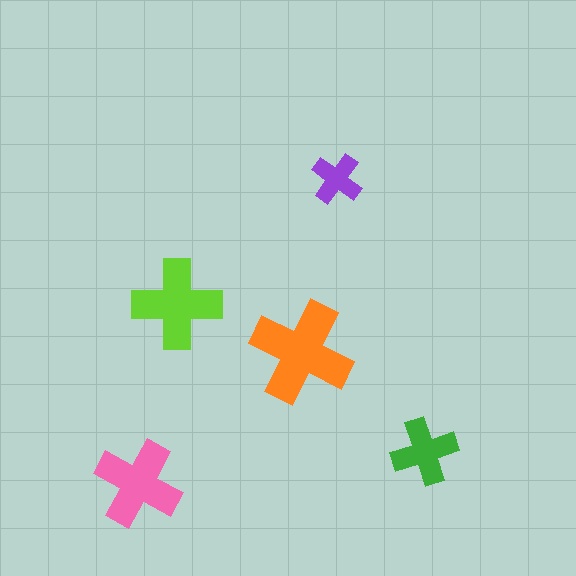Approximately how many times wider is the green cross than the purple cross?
About 1.5 times wider.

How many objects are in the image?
There are 5 objects in the image.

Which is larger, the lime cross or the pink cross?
The lime one.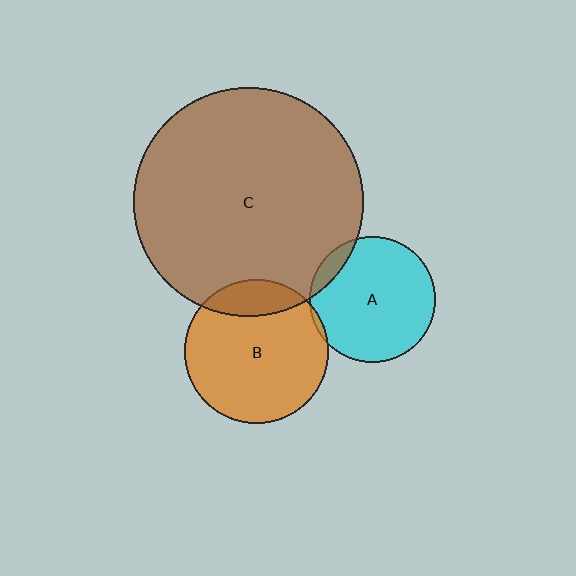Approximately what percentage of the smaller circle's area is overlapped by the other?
Approximately 15%.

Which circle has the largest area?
Circle C (brown).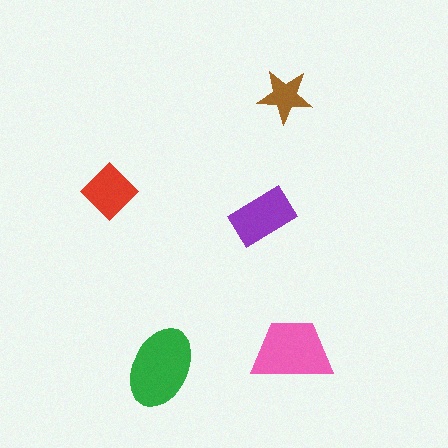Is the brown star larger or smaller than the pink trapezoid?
Smaller.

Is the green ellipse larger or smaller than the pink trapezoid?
Larger.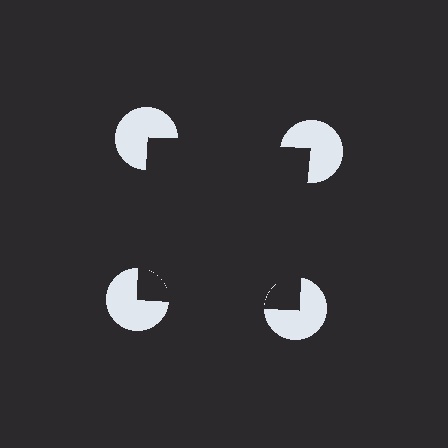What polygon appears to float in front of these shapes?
An illusory square — its edges are inferred from the aligned wedge cuts in the pac-man discs, not physically drawn.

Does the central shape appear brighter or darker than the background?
It typically appears slightly darker than the background, even though no actual brightness change is drawn.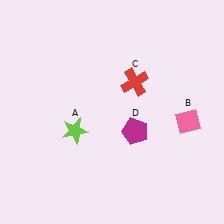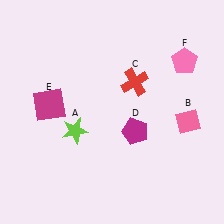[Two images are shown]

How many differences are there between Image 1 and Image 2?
There are 2 differences between the two images.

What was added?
A magenta square (E), a pink pentagon (F) were added in Image 2.